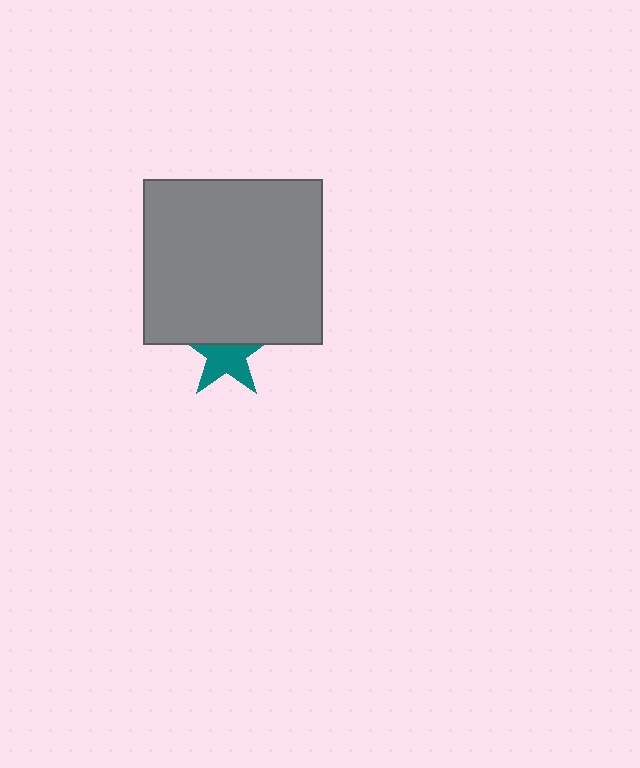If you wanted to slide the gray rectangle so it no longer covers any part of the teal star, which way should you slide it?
Slide it up — that is the most direct way to separate the two shapes.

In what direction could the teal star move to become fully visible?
The teal star could move down. That would shift it out from behind the gray rectangle entirely.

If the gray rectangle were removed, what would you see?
You would see the complete teal star.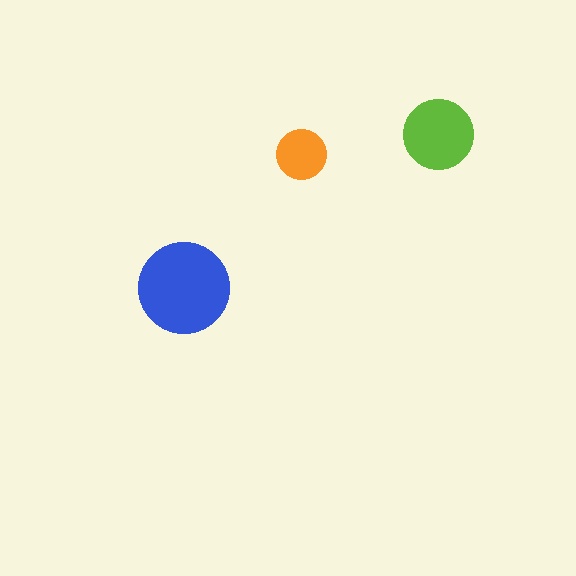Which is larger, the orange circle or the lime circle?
The lime one.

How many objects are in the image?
There are 3 objects in the image.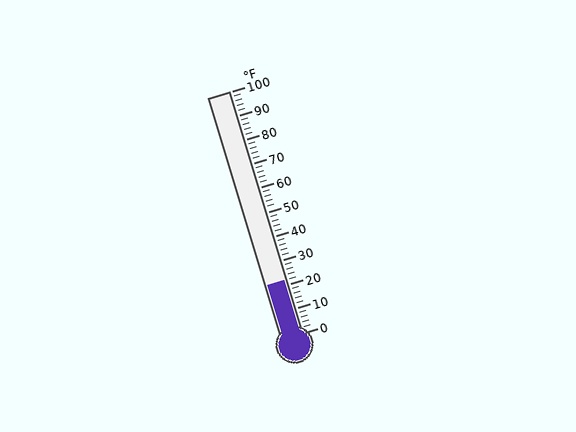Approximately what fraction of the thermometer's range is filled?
The thermometer is filled to approximately 20% of its range.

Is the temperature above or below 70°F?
The temperature is below 70°F.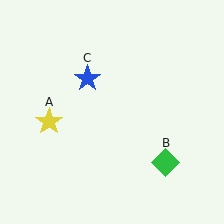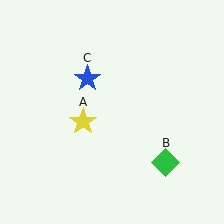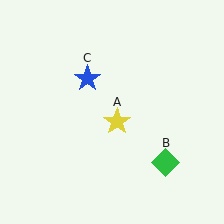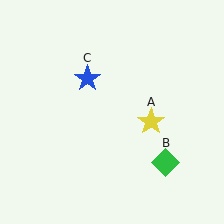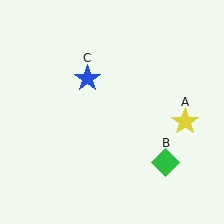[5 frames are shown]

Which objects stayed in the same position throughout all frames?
Green diamond (object B) and blue star (object C) remained stationary.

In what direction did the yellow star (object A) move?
The yellow star (object A) moved right.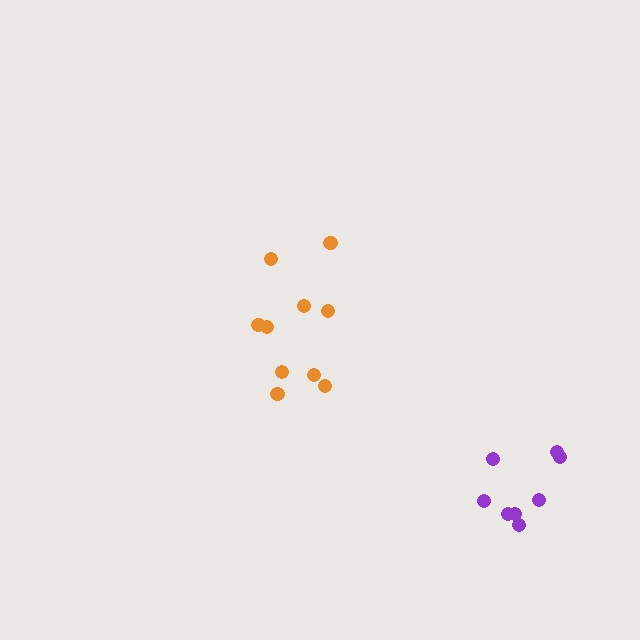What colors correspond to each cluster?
The clusters are colored: purple, orange.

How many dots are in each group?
Group 1: 8 dots, Group 2: 10 dots (18 total).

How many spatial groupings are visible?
There are 2 spatial groupings.